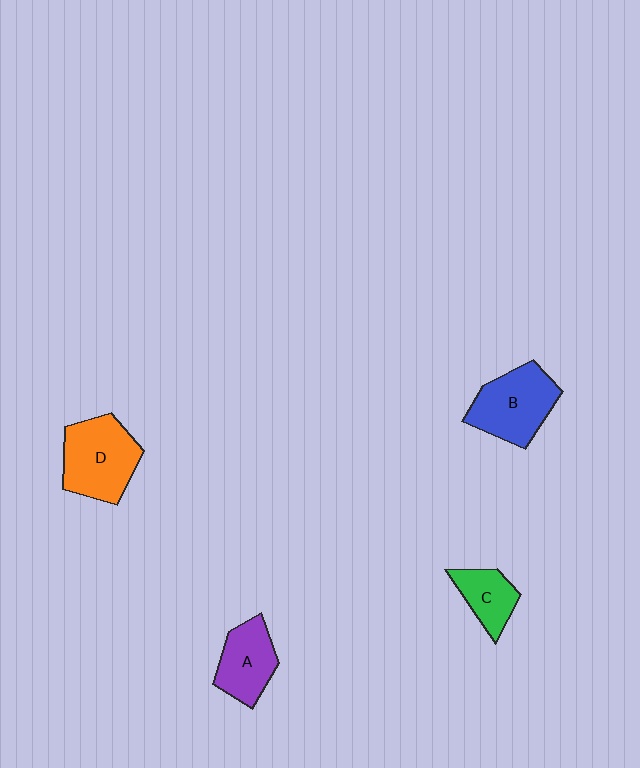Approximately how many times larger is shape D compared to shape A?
Approximately 1.4 times.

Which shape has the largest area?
Shape D (orange).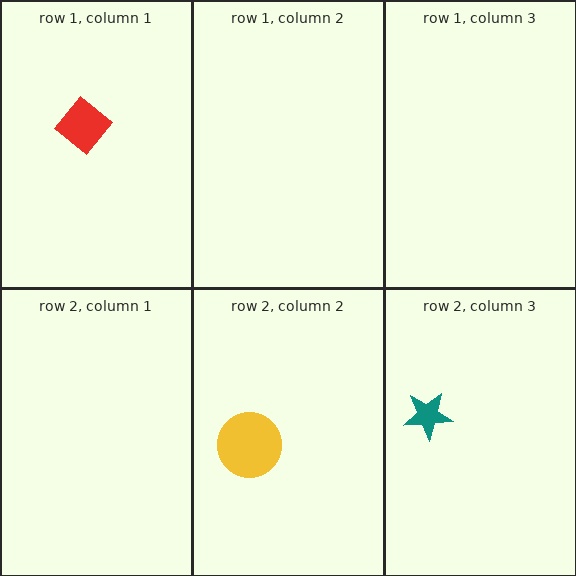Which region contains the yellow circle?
The row 2, column 2 region.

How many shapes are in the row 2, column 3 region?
1.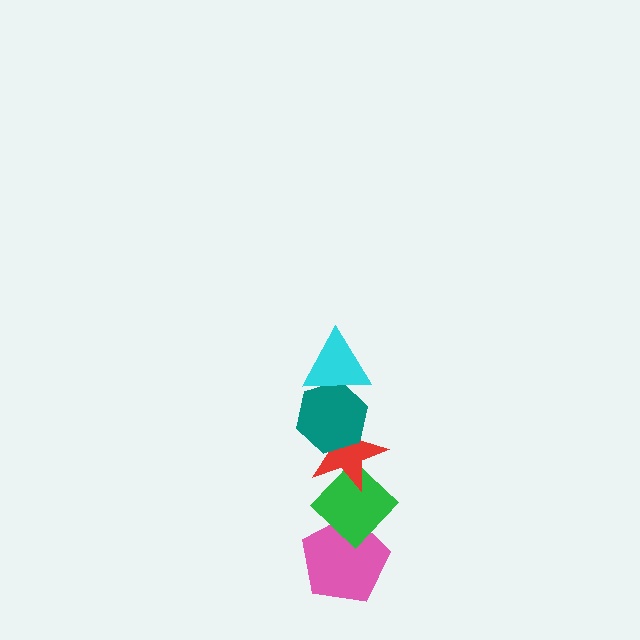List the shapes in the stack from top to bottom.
From top to bottom: the cyan triangle, the teal hexagon, the red star, the green diamond, the pink pentagon.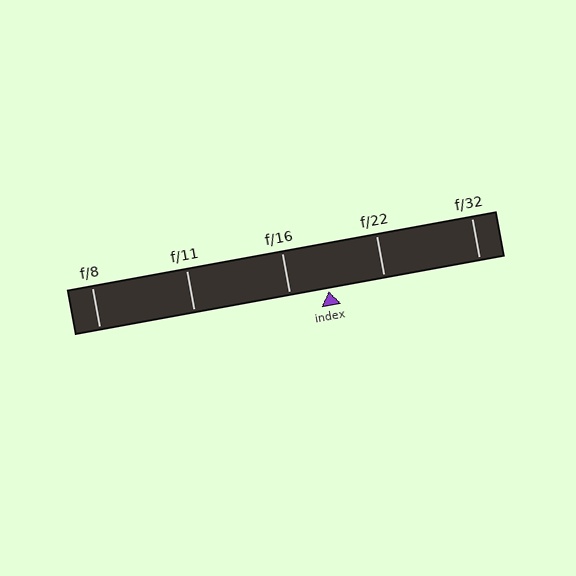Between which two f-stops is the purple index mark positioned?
The index mark is between f/16 and f/22.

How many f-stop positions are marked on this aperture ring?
There are 5 f-stop positions marked.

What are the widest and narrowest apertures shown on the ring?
The widest aperture shown is f/8 and the narrowest is f/32.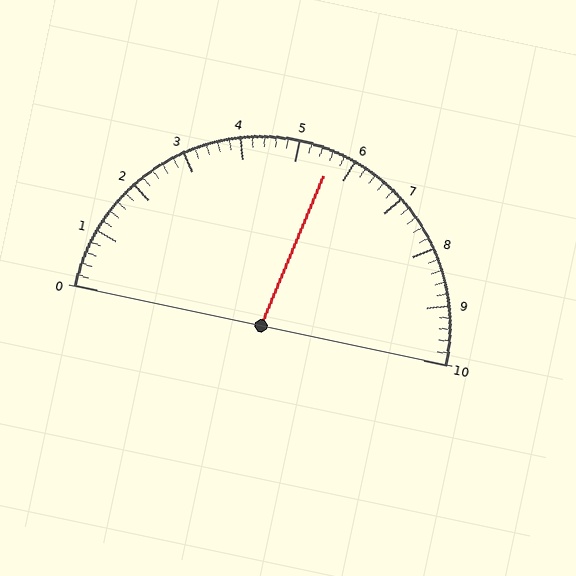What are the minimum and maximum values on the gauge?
The gauge ranges from 0 to 10.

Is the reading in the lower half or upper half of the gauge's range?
The reading is in the upper half of the range (0 to 10).